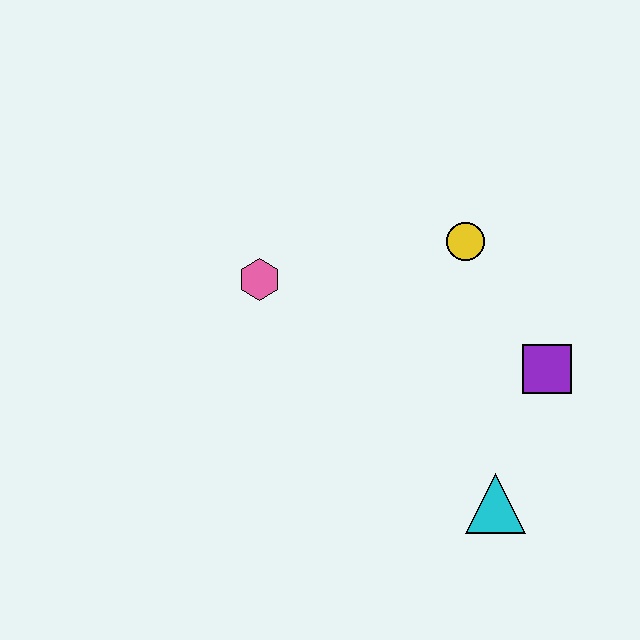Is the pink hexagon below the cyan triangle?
No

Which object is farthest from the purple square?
The pink hexagon is farthest from the purple square.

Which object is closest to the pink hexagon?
The yellow circle is closest to the pink hexagon.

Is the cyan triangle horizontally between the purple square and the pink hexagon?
Yes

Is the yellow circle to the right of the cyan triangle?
No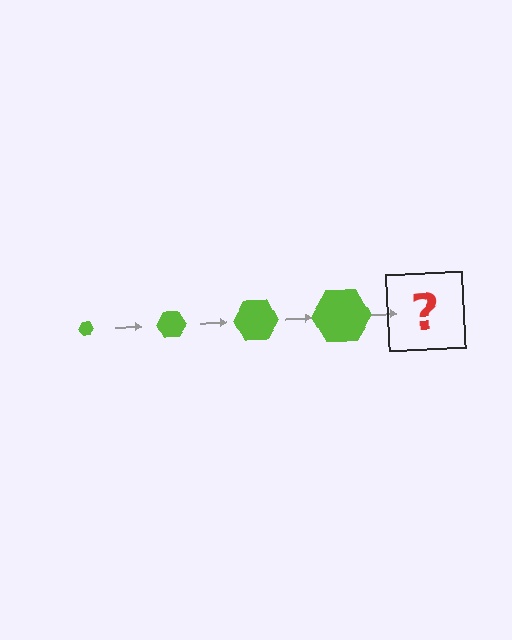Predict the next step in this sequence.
The next step is a lime hexagon, larger than the previous one.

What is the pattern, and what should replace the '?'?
The pattern is that the hexagon gets progressively larger each step. The '?' should be a lime hexagon, larger than the previous one.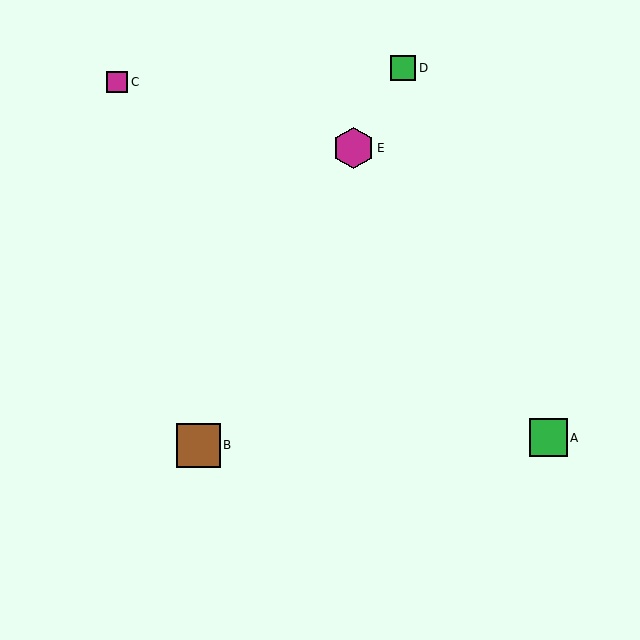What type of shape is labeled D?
Shape D is a green square.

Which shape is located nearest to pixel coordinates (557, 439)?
The green square (labeled A) at (548, 438) is nearest to that location.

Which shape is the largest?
The brown square (labeled B) is the largest.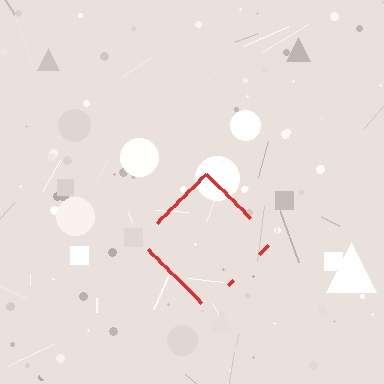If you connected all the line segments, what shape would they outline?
They would outline a diamond.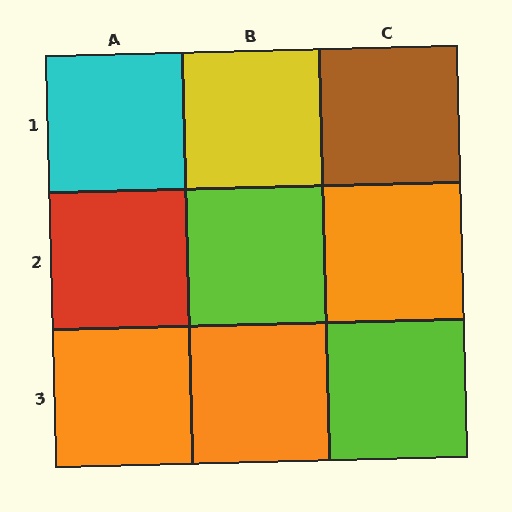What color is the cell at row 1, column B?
Yellow.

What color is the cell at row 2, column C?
Orange.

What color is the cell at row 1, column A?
Cyan.